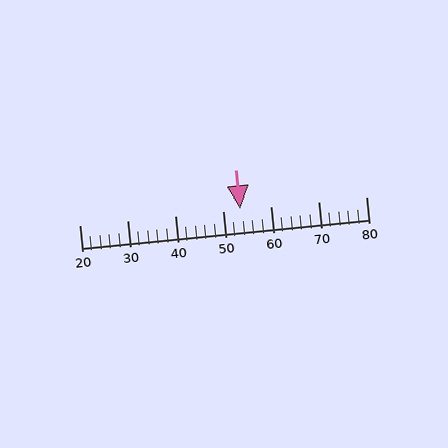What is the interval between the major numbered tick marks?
The major tick marks are spaced 10 units apart.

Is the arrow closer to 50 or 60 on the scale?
The arrow is closer to 50.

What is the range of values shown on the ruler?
The ruler shows values from 20 to 80.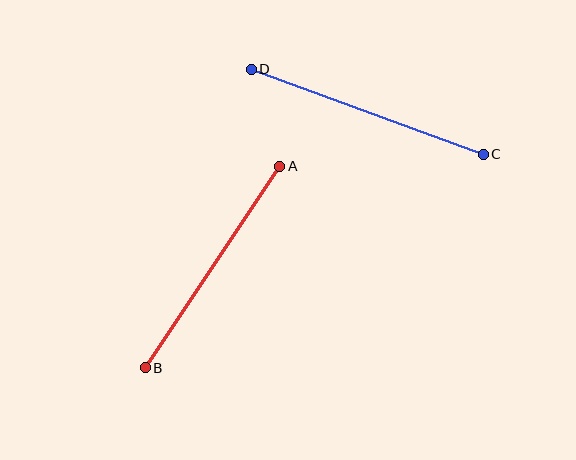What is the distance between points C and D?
The distance is approximately 247 pixels.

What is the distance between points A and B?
The distance is approximately 242 pixels.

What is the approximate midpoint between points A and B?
The midpoint is at approximately (213, 267) pixels.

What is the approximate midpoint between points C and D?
The midpoint is at approximately (367, 112) pixels.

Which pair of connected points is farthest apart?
Points C and D are farthest apart.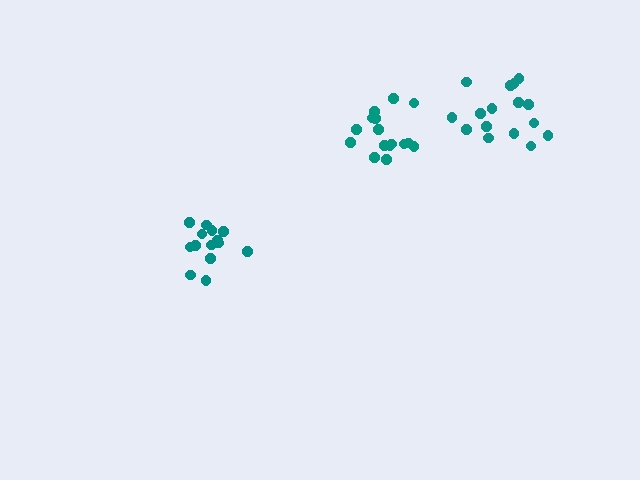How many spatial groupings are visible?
There are 3 spatial groupings.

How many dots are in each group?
Group 1: 14 dots, Group 2: 16 dots, Group 3: 16 dots (46 total).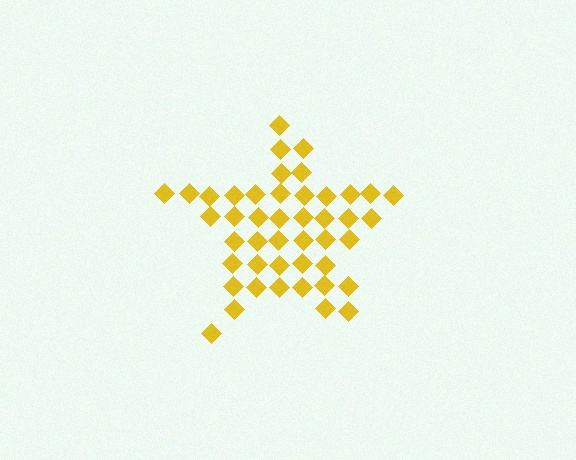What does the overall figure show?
The overall figure shows a star.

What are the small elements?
The small elements are diamonds.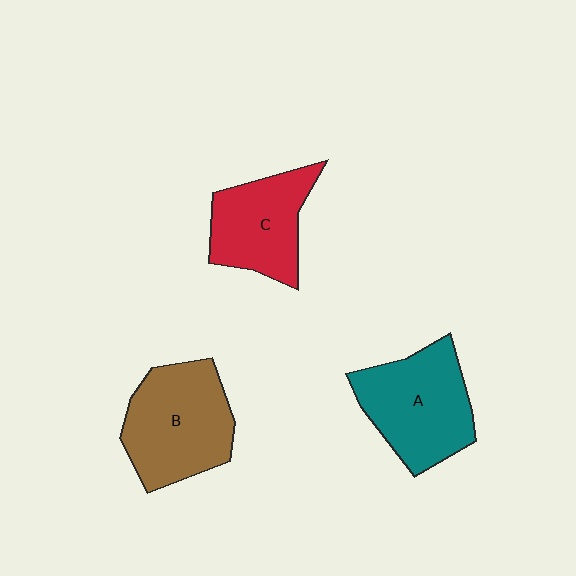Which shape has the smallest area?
Shape C (red).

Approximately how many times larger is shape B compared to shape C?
Approximately 1.3 times.